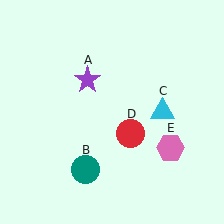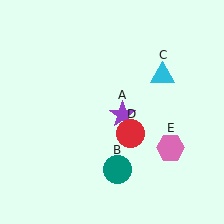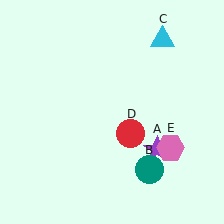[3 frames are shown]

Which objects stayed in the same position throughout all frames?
Red circle (object D) and pink hexagon (object E) remained stationary.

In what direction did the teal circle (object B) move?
The teal circle (object B) moved right.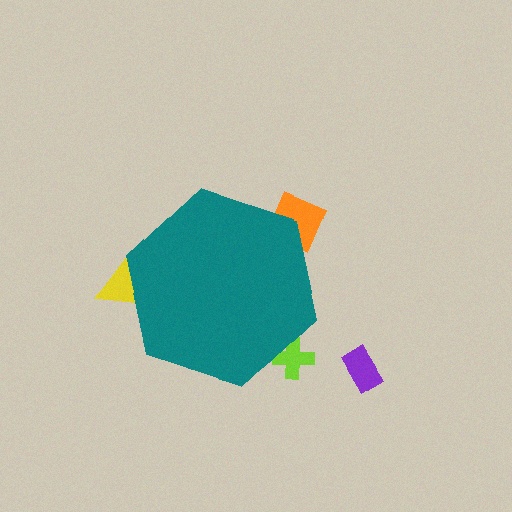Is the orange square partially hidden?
Yes, the orange square is partially hidden behind the teal hexagon.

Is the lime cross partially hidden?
Yes, the lime cross is partially hidden behind the teal hexagon.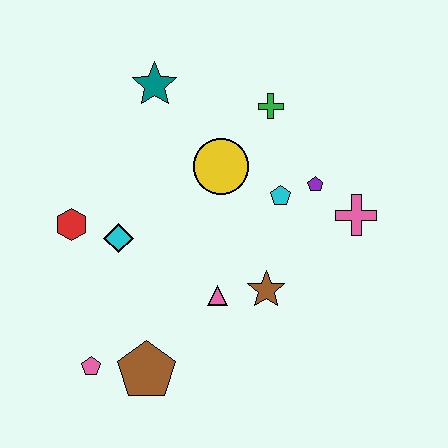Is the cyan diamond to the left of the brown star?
Yes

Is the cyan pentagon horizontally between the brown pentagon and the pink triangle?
No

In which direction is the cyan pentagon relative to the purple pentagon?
The cyan pentagon is to the left of the purple pentagon.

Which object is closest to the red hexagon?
The cyan diamond is closest to the red hexagon.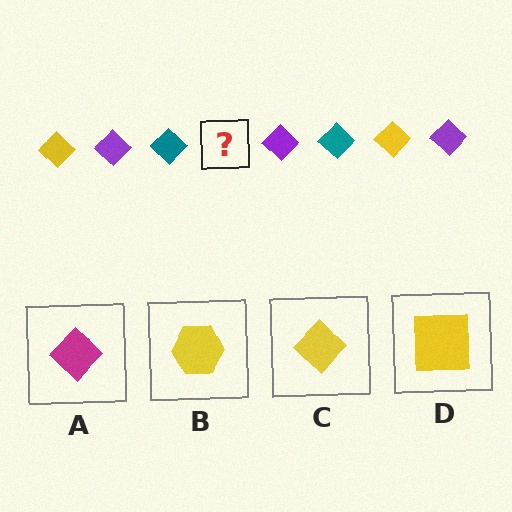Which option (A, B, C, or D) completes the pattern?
C.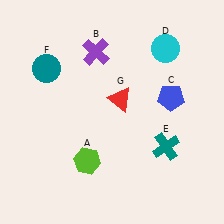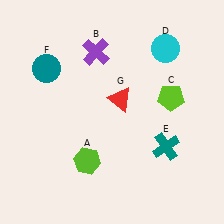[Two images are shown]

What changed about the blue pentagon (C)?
In Image 1, C is blue. In Image 2, it changed to lime.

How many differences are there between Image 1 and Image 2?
There is 1 difference between the two images.